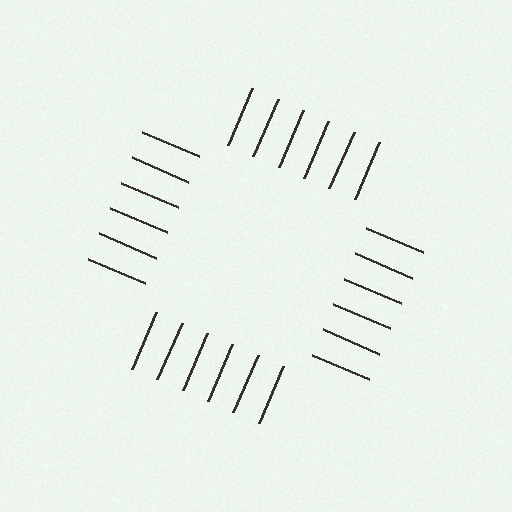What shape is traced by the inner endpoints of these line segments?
An illusory square — the line segments terminate on its edges but no continuous stroke is drawn.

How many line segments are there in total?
24 — 6 along each of the 4 edges.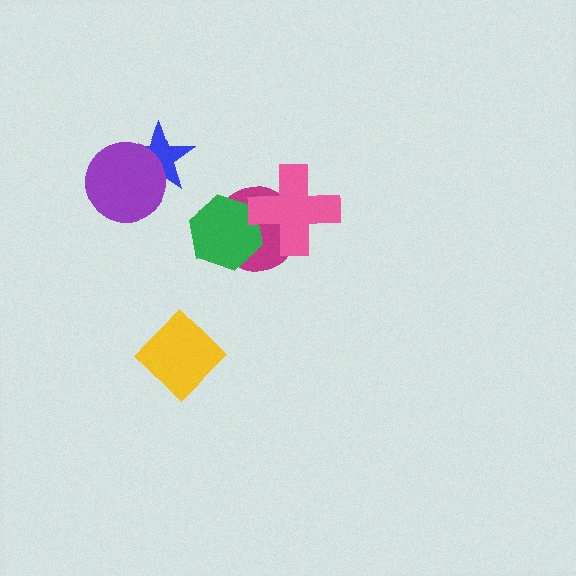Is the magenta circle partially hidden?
Yes, it is partially covered by another shape.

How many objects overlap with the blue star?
1 object overlaps with the blue star.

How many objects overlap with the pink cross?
2 objects overlap with the pink cross.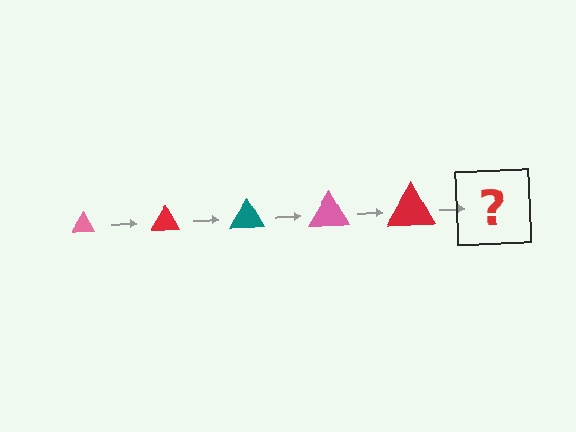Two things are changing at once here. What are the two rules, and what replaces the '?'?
The two rules are that the triangle grows larger each step and the color cycles through pink, red, and teal. The '?' should be a teal triangle, larger than the previous one.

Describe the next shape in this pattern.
It should be a teal triangle, larger than the previous one.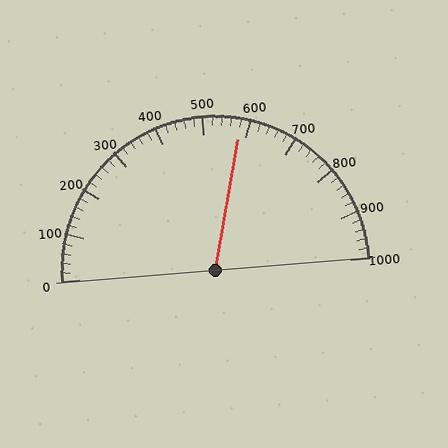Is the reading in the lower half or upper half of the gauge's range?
The reading is in the upper half of the range (0 to 1000).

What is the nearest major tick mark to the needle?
The nearest major tick mark is 600.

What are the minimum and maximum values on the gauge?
The gauge ranges from 0 to 1000.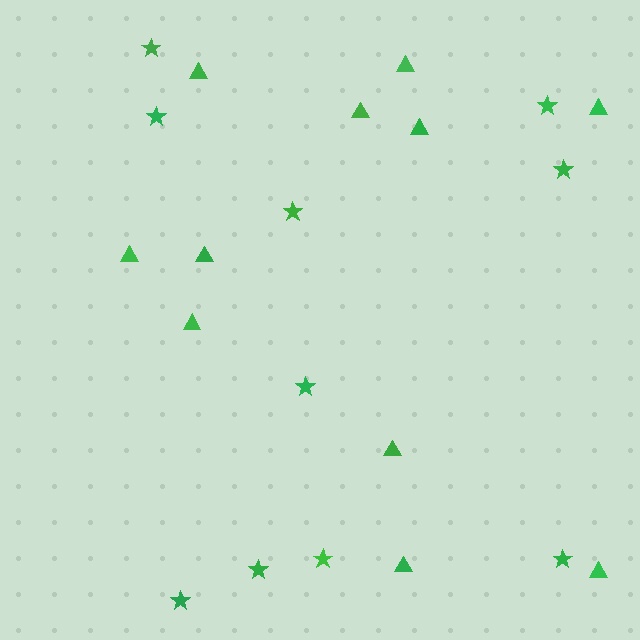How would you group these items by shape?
There are 2 groups: one group of stars (10) and one group of triangles (11).